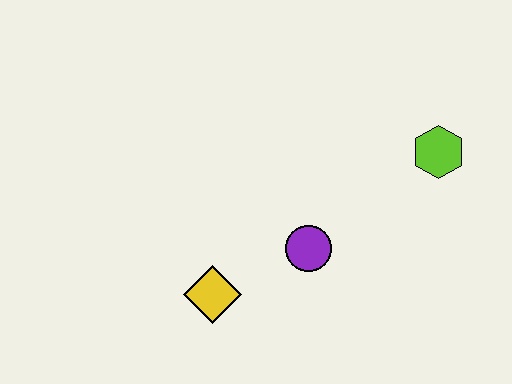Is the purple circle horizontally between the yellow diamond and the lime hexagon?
Yes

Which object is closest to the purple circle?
The yellow diamond is closest to the purple circle.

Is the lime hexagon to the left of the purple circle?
No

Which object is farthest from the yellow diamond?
The lime hexagon is farthest from the yellow diamond.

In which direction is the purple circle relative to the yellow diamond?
The purple circle is to the right of the yellow diamond.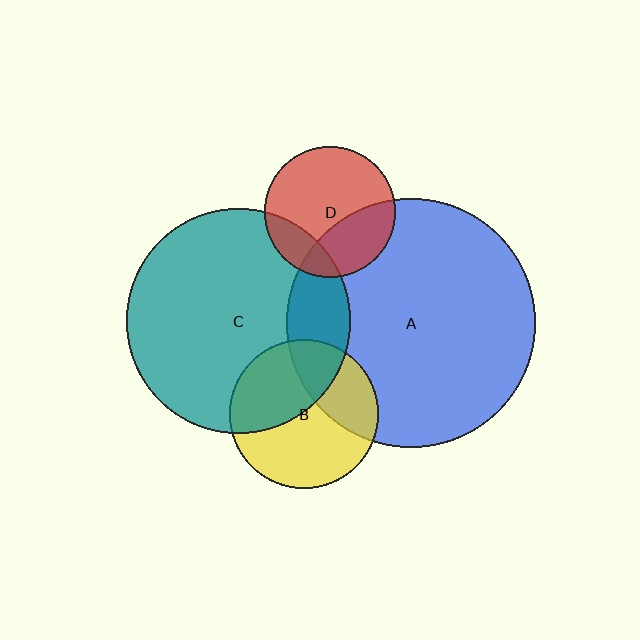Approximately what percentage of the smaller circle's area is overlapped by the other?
Approximately 20%.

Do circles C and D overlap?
Yes.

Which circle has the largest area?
Circle A (blue).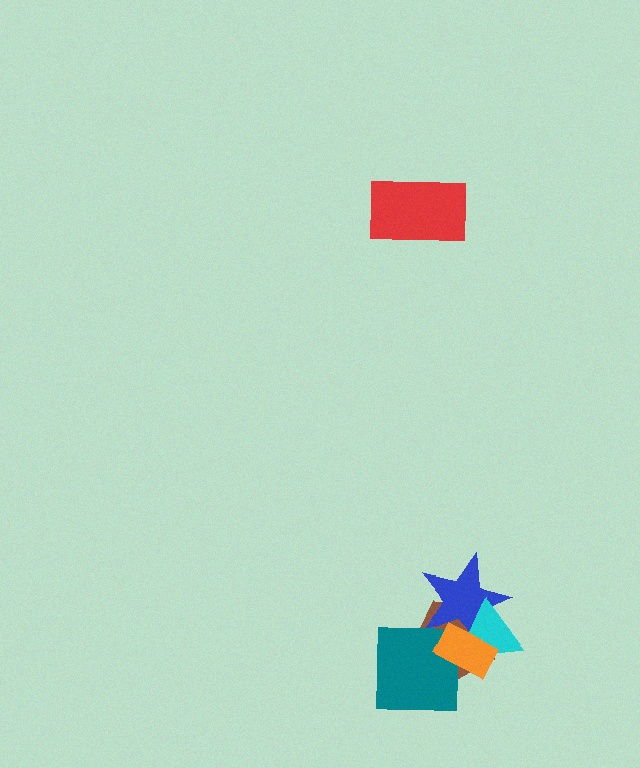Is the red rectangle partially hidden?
No, no other shape covers it.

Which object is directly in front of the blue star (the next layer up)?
The cyan triangle is directly in front of the blue star.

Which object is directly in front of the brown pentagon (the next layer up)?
The blue star is directly in front of the brown pentagon.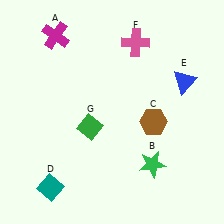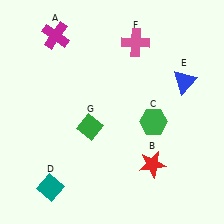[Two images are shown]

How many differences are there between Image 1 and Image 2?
There are 2 differences between the two images.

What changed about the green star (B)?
In Image 1, B is green. In Image 2, it changed to red.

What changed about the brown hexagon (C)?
In Image 1, C is brown. In Image 2, it changed to green.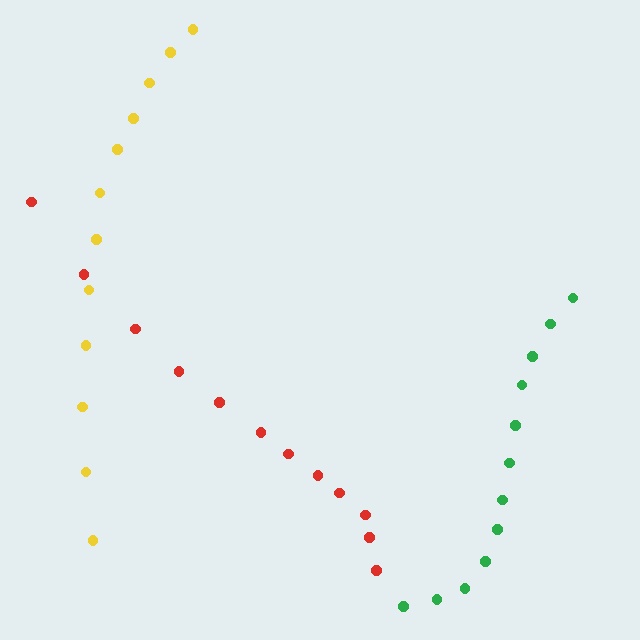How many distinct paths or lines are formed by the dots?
There are 3 distinct paths.